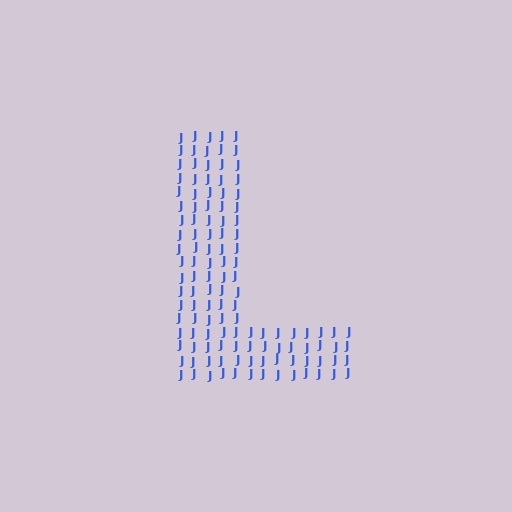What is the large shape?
The large shape is the letter L.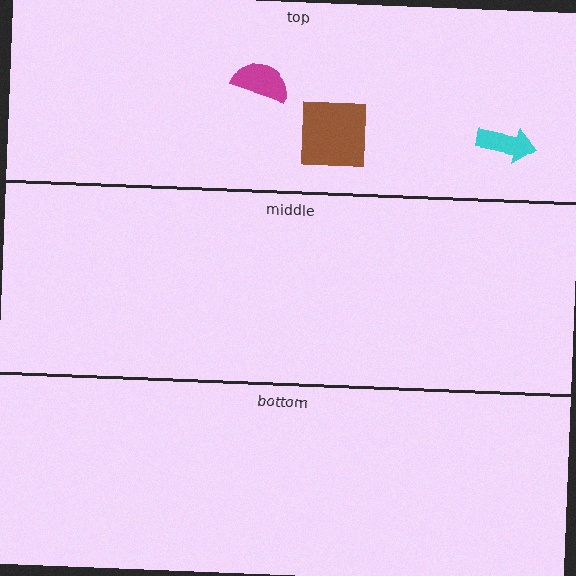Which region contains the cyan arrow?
The top region.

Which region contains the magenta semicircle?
The top region.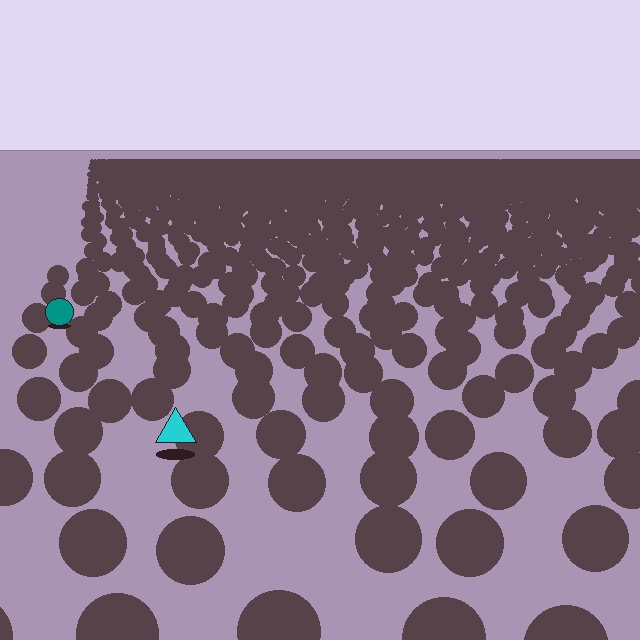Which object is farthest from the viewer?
The teal circle is farthest from the viewer. It appears smaller and the ground texture around it is denser.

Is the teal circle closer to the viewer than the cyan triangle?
No. The cyan triangle is closer — you can tell from the texture gradient: the ground texture is coarser near it.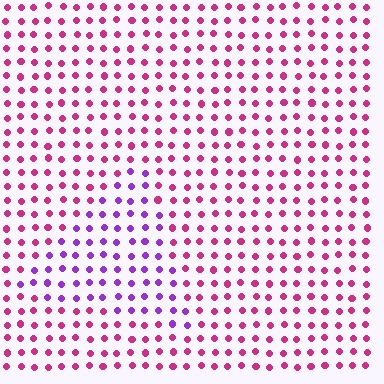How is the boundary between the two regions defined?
The boundary is defined purely by a slight shift in hue (about 46 degrees). Spacing, size, and orientation are identical on both sides.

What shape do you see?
I see a triangle.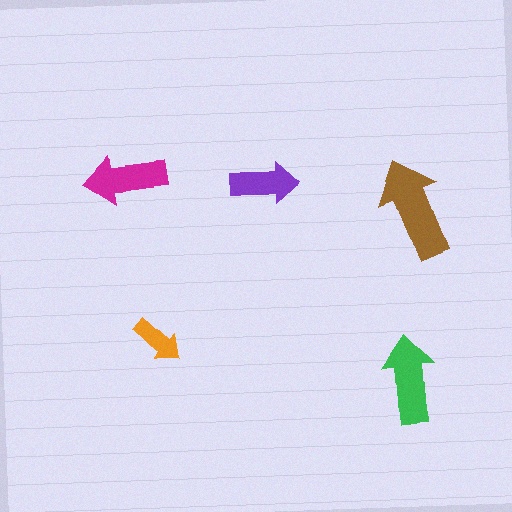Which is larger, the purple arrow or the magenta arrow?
The magenta one.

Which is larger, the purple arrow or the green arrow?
The green one.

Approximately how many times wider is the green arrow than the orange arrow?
About 1.5 times wider.